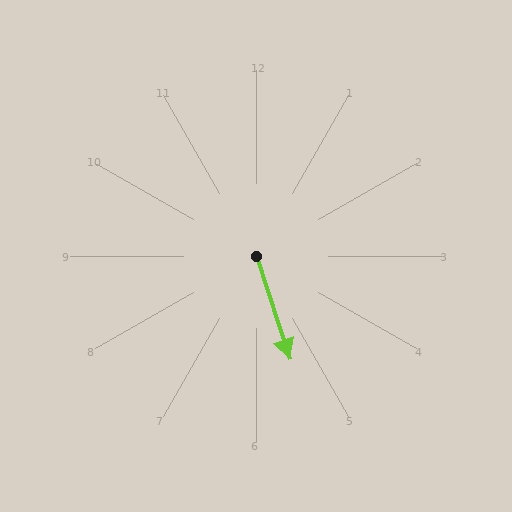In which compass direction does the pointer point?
South.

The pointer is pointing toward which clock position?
Roughly 5 o'clock.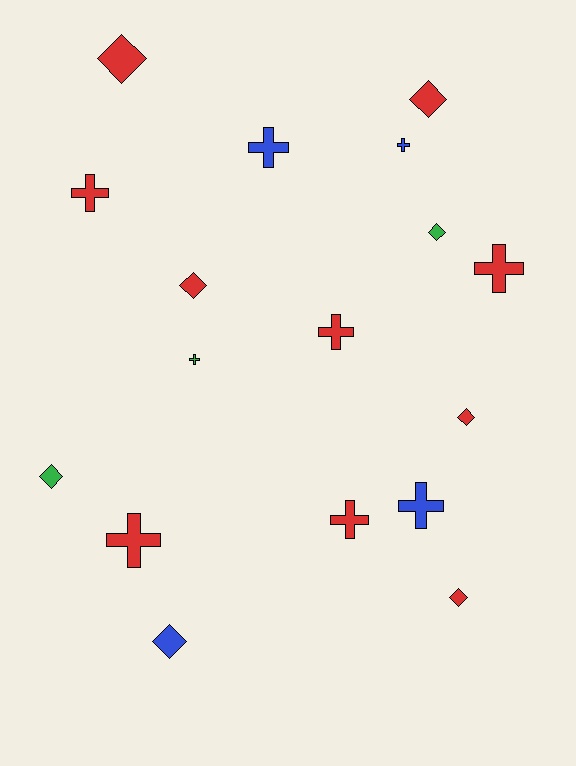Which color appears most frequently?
Red, with 10 objects.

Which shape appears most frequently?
Cross, with 9 objects.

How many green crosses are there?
There is 1 green cross.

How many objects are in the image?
There are 17 objects.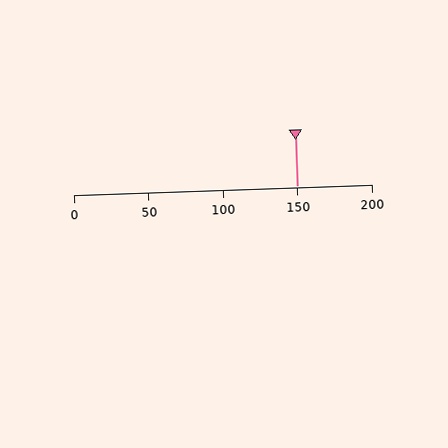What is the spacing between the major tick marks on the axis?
The major ticks are spaced 50 apart.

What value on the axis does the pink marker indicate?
The marker indicates approximately 150.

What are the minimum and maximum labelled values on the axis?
The axis runs from 0 to 200.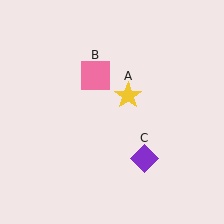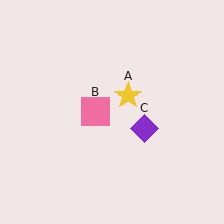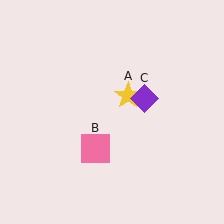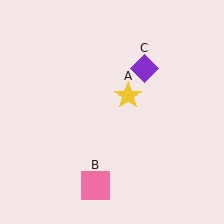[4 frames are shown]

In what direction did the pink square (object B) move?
The pink square (object B) moved down.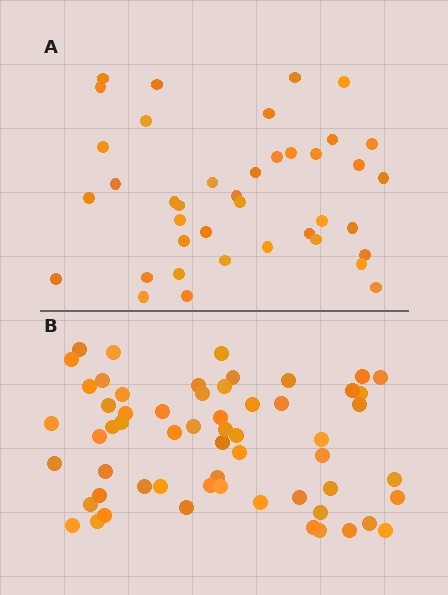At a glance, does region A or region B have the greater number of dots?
Region B (the bottom region) has more dots.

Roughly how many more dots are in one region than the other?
Region B has approximately 20 more dots than region A.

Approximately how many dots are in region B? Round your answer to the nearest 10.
About 60 dots. (The exact count is 59, which rounds to 60.)